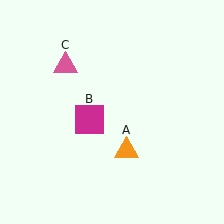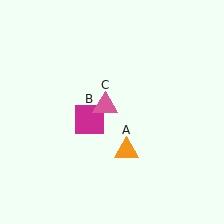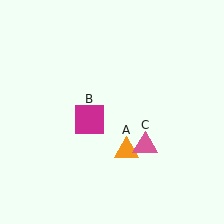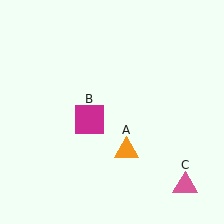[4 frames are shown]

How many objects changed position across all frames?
1 object changed position: pink triangle (object C).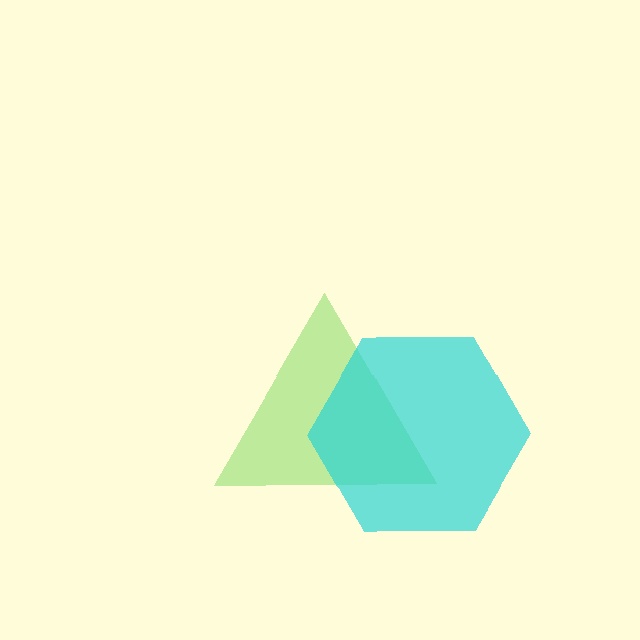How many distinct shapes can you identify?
There are 2 distinct shapes: a lime triangle, a cyan hexagon.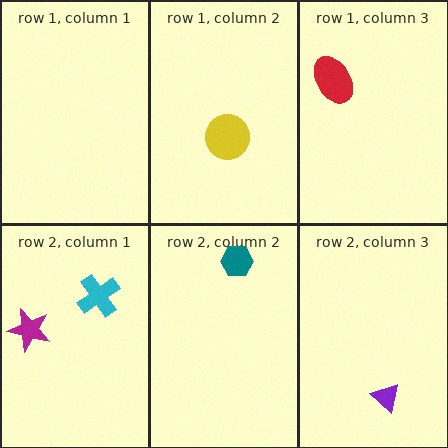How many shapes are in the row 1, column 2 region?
1.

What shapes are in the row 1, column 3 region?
The red ellipse.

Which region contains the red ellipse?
The row 1, column 3 region.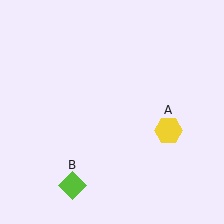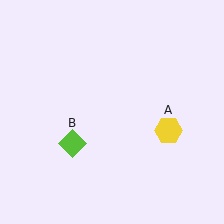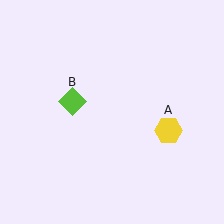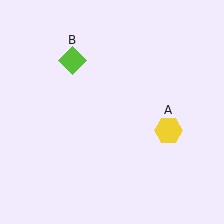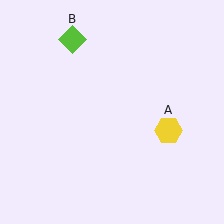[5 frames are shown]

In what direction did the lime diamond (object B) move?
The lime diamond (object B) moved up.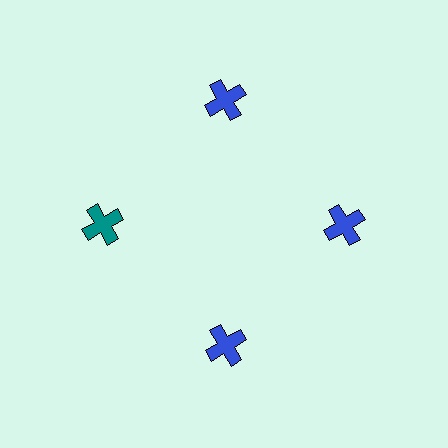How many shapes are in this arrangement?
There are 4 shapes arranged in a ring pattern.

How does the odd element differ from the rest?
It has a different color: teal instead of blue.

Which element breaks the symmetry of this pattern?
The teal cross at roughly the 9 o'clock position breaks the symmetry. All other shapes are blue crosses.